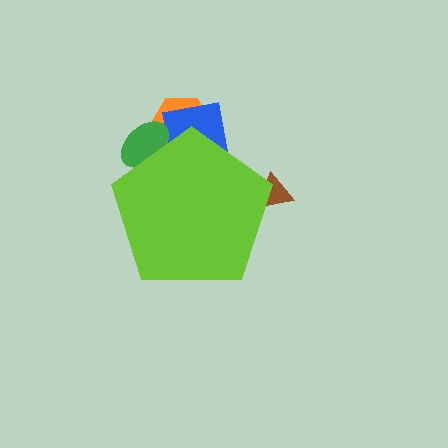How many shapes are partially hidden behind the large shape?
4 shapes are partially hidden.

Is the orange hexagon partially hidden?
Yes, the orange hexagon is partially hidden behind the lime pentagon.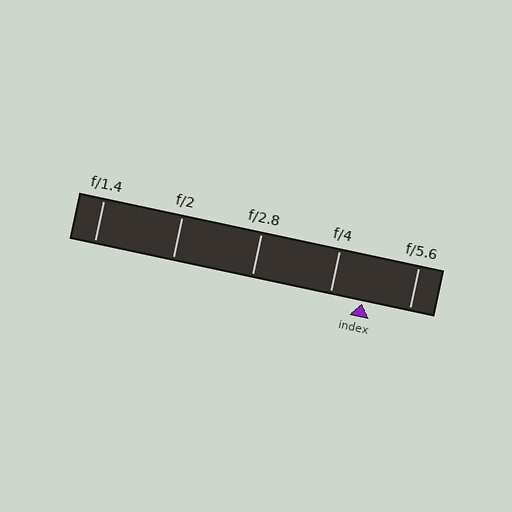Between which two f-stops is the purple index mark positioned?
The index mark is between f/4 and f/5.6.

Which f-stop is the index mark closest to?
The index mark is closest to f/4.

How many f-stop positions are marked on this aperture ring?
There are 5 f-stop positions marked.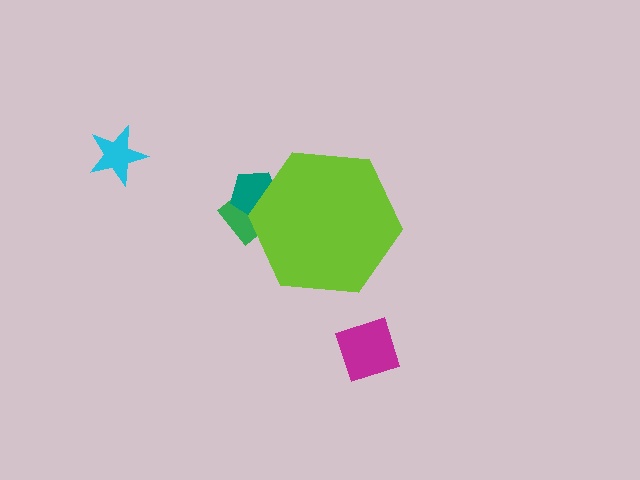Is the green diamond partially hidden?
Yes, the green diamond is partially hidden behind the lime hexagon.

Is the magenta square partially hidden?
No, the magenta square is fully visible.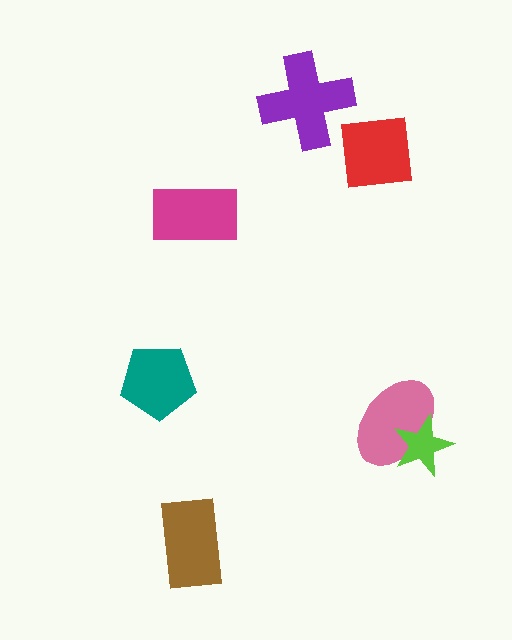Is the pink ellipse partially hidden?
Yes, it is partially covered by another shape.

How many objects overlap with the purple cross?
0 objects overlap with the purple cross.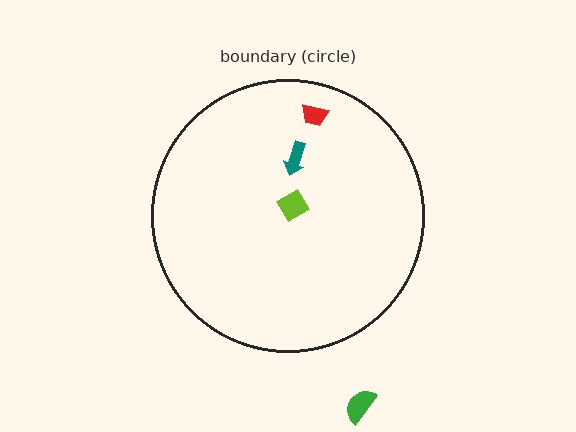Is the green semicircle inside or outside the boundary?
Outside.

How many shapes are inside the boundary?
3 inside, 1 outside.